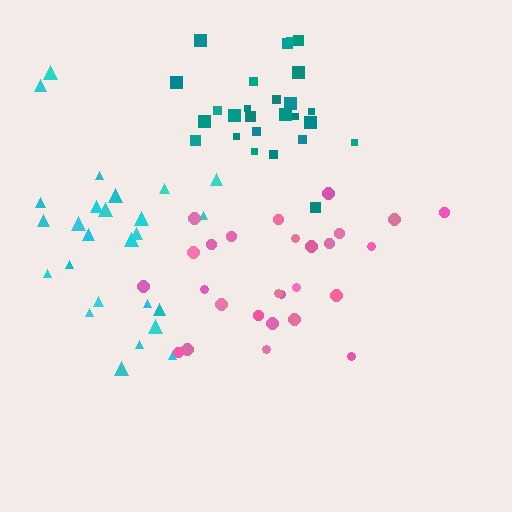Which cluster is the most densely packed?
Teal.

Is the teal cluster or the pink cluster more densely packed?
Teal.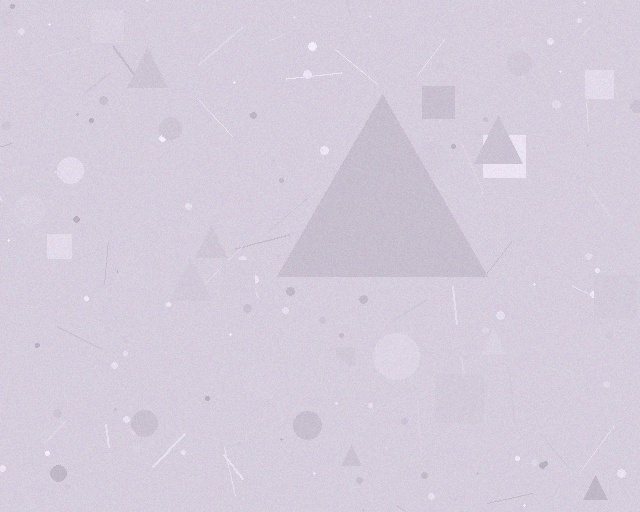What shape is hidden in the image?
A triangle is hidden in the image.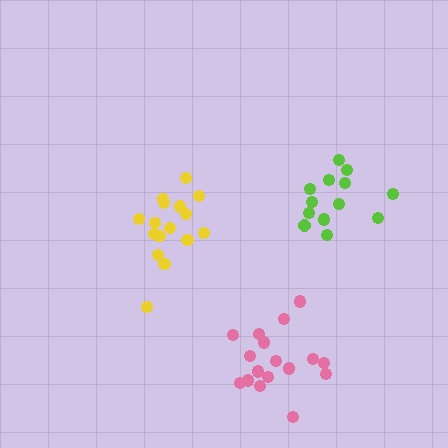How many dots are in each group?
Group 1: 16 dots, Group 2: 13 dots, Group 3: 17 dots (46 total).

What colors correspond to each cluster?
The clusters are colored: yellow, lime, pink.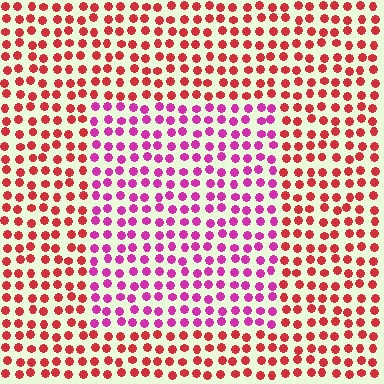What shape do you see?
I see a rectangle.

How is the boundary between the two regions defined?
The boundary is defined purely by a slight shift in hue (about 43 degrees). Spacing, size, and orientation are identical on both sides.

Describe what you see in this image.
The image is filled with small red elements in a uniform arrangement. A rectangle-shaped region is visible where the elements are tinted to a slightly different hue, forming a subtle color boundary.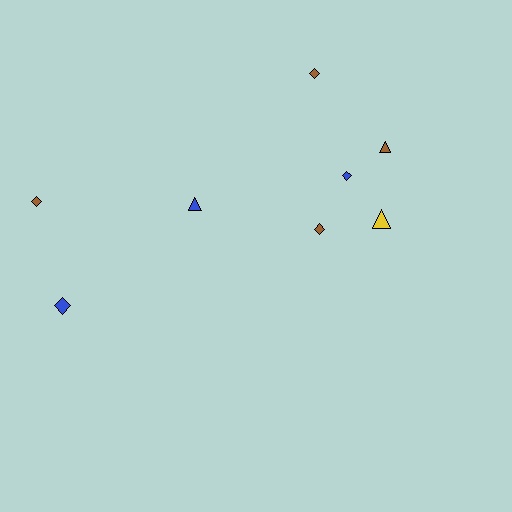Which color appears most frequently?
Brown, with 4 objects.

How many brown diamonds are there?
There are 3 brown diamonds.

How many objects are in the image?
There are 8 objects.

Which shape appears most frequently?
Diamond, with 5 objects.